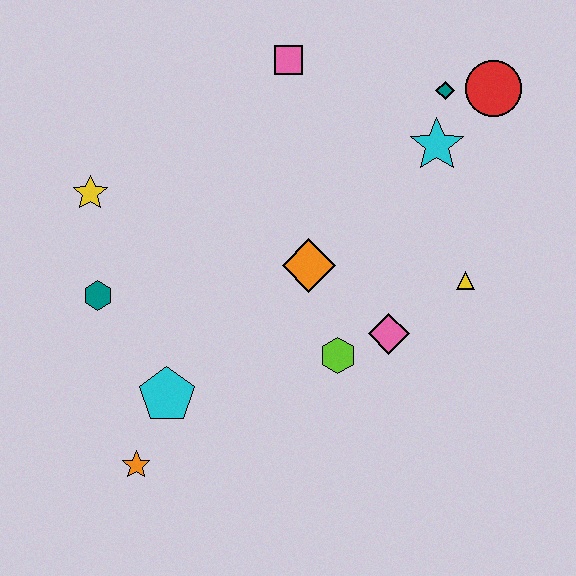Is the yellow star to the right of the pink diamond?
No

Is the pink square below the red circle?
No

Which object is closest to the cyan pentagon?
The orange star is closest to the cyan pentagon.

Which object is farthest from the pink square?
The orange star is farthest from the pink square.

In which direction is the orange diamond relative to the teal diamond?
The orange diamond is below the teal diamond.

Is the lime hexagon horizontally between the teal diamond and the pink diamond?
No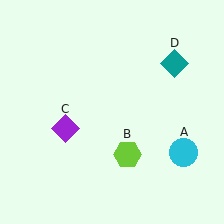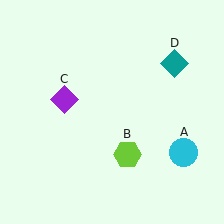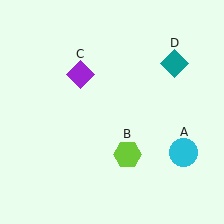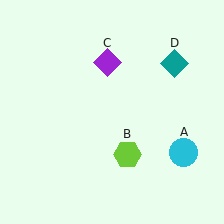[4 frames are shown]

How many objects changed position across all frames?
1 object changed position: purple diamond (object C).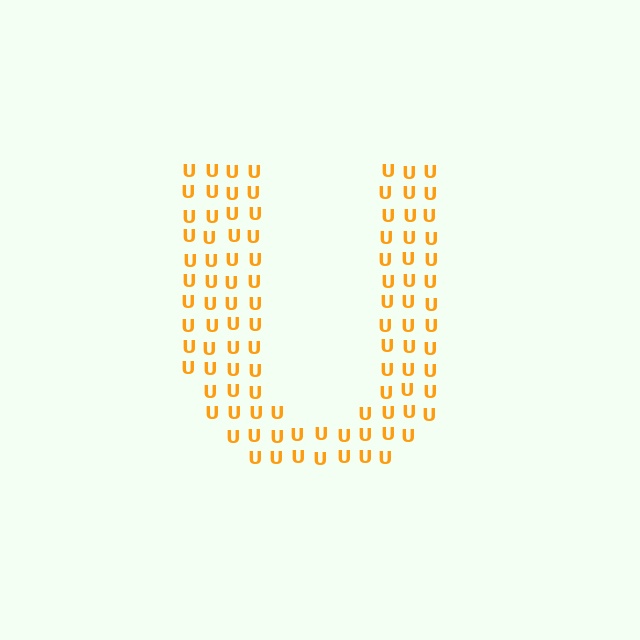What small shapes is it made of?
It is made of small letter U's.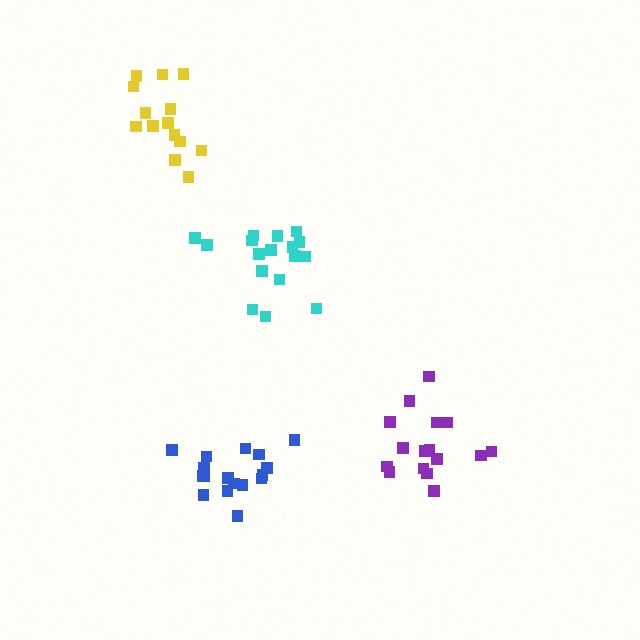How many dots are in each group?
Group 1: 16 dots, Group 2: 17 dots, Group 3: 17 dots, Group 4: 14 dots (64 total).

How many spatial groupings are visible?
There are 4 spatial groupings.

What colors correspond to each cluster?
The clusters are colored: purple, blue, cyan, yellow.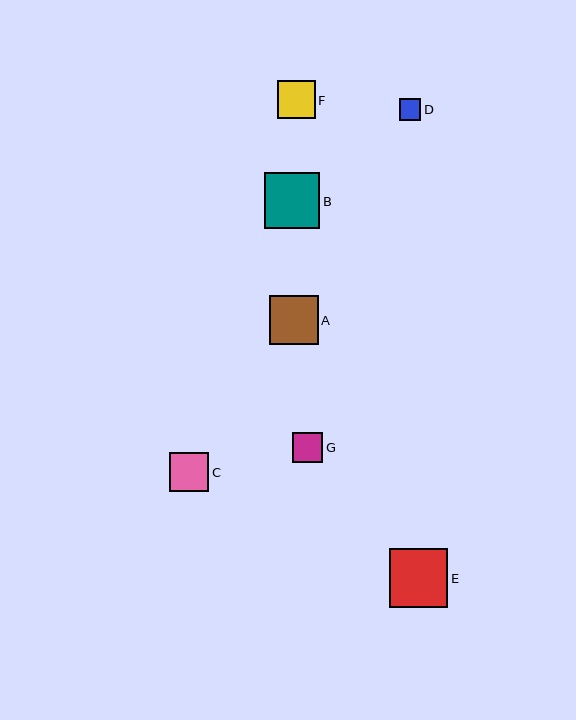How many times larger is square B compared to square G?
Square B is approximately 1.8 times the size of square G.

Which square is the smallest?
Square D is the smallest with a size of approximately 22 pixels.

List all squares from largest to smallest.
From largest to smallest: E, B, A, C, F, G, D.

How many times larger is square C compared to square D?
Square C is approximately 1.8 times the size of square D.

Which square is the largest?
Square E is the largest with a size of approximately 59 pixels.